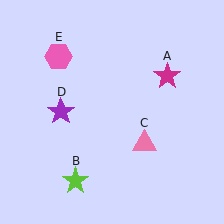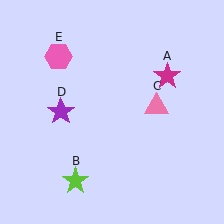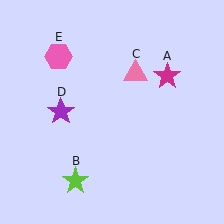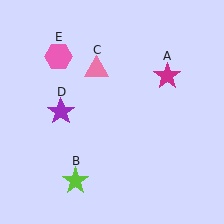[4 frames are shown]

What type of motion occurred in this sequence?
The pink triangle (object C) rotated counterclockwise around the center of the scene.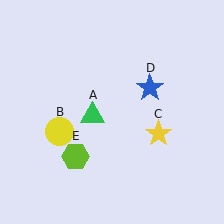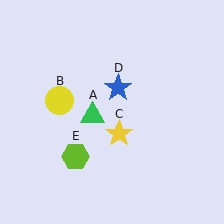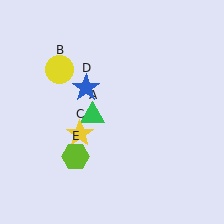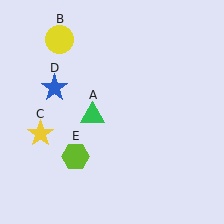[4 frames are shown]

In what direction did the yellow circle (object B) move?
The yellow circle (object B) moved up.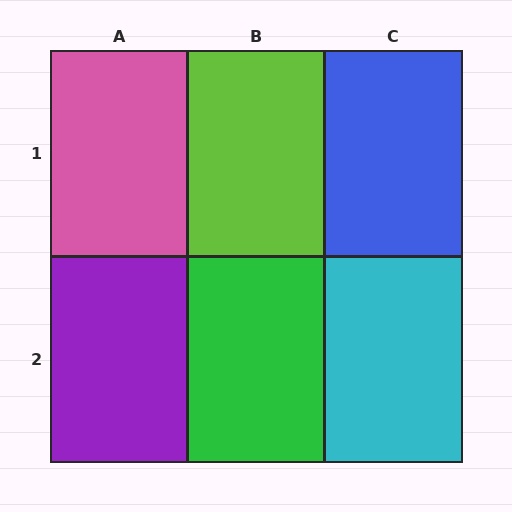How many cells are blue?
1 cell is blue.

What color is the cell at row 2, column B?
Green.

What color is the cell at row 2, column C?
Cyan.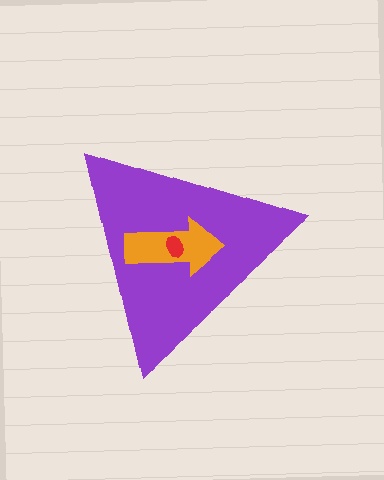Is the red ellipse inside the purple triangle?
Yes.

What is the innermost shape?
The red ellipse.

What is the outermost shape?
The purple triangle.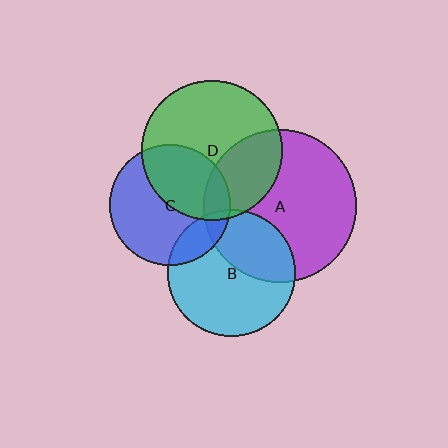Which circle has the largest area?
Circle A (purple).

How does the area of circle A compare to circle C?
Approximately 1.6 times.